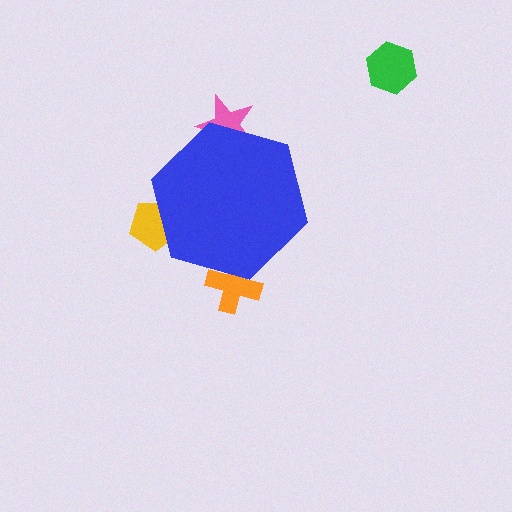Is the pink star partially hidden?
Yes, the pink star is partially hidden behind the blue hexagon.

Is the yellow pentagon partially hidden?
Yes, the yellow pentagon is partially hidden behind the blue hexagon.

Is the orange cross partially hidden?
Yes, the orange cross is partially hidden behind the blue hexagon.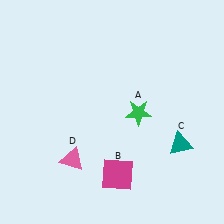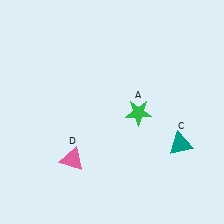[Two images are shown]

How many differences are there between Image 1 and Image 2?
There is 1 difference between the two images.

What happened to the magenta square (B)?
The magenta square (B) was removed in Image 2. It was in the bottom-right area of Image 1.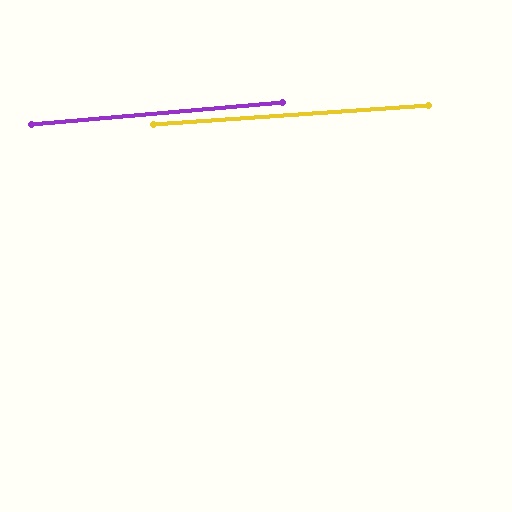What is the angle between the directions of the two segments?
Approximately 1 degree.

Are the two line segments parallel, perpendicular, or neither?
Parallel — their directions differ by only 1.2°.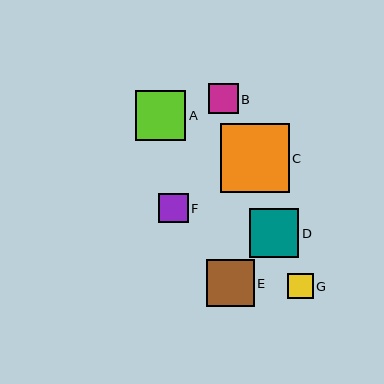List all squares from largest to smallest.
From largest to smallest: C, A, D, E, B, F, G.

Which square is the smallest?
Square G is the smallest with a size of approximately 25 pixels.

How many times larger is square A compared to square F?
Square A is approximately 1.7 times the size of square F.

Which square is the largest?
Square C is the largest with a size of approximately 69 pixels.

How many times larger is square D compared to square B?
Square D is approximately 1.6 times the size of square B.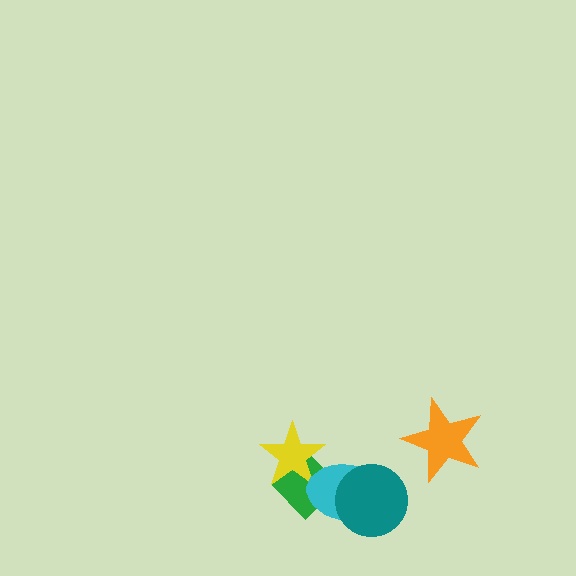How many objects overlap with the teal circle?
1 object overlaps with the teal circle.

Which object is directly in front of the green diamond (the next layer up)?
The yellow star is directly in front of the green diamond.